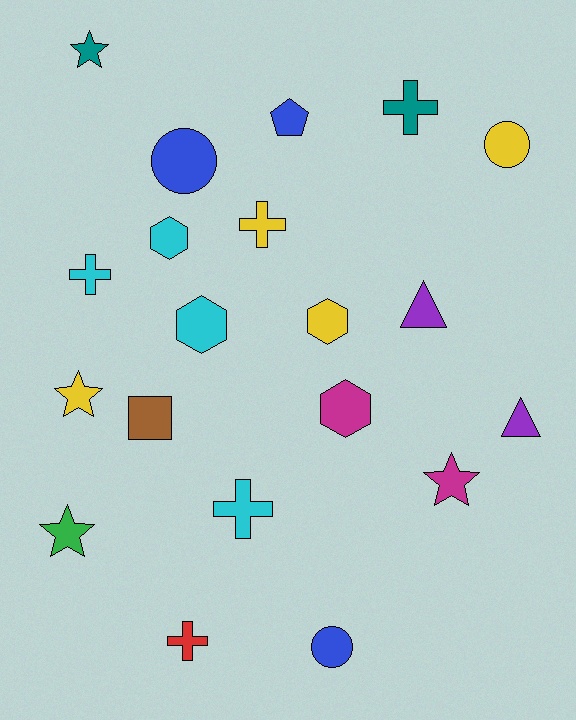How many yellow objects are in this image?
There are 4 yellow objects.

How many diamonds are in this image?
There are no diamonds.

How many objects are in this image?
There are 20 objects.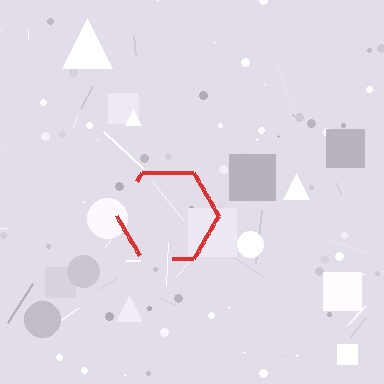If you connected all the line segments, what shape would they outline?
They would outline a hexagon.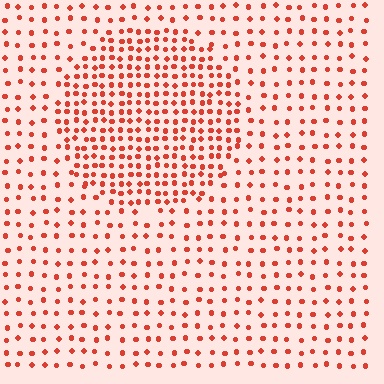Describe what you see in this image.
The image contains small red elements arranged at two different densities. A circle-shaped region is visible where the elements are more densely packed than the surrounding area.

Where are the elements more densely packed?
The elements are more densely packed inside the circle boundary.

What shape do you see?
I see a circle.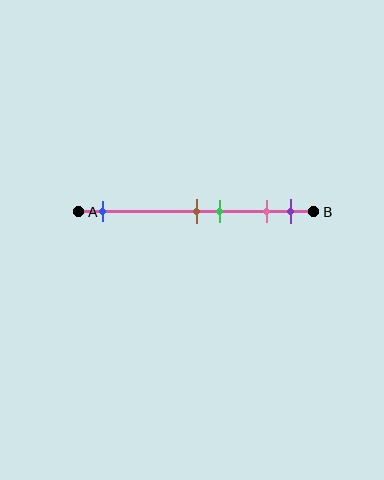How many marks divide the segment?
There are 5 marks dividing the segment.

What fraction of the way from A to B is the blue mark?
The blue mark is approximately 10% (0.1) of the way from A to B.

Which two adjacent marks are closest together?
The brown and green marks are the closest adjacent pair.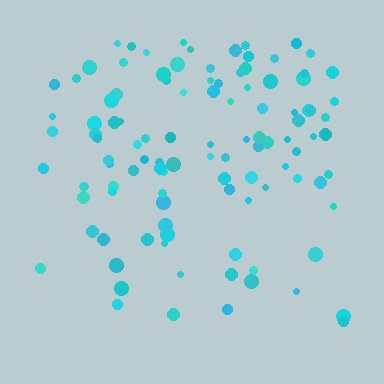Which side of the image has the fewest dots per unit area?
The bottom.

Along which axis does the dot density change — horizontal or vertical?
Vertical.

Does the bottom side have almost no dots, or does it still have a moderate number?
Still a moderate number, just noticeably fewer than the top.